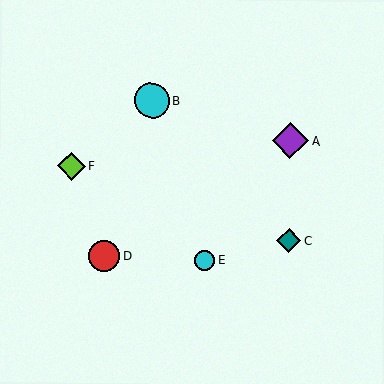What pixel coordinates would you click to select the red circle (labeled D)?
Click at (105, 256) to select the red circle D.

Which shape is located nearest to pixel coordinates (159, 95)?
The cyan circle (labeled B) at (152, 101) is nearest to that location.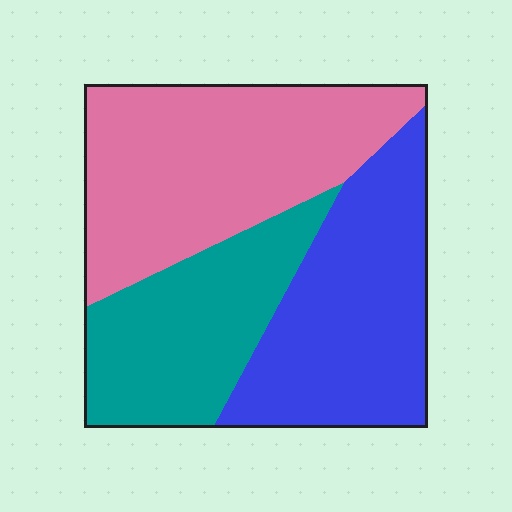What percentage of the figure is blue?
Blue covers about 35% of the figure.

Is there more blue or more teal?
Blue.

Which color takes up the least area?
Teal, at roughly 25%.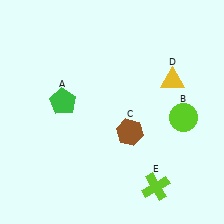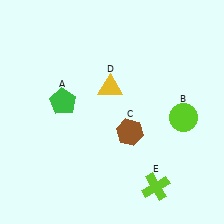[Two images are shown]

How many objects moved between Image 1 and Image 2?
1 object moved between the two images.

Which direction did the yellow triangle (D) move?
The yellow triangle (D) moved left.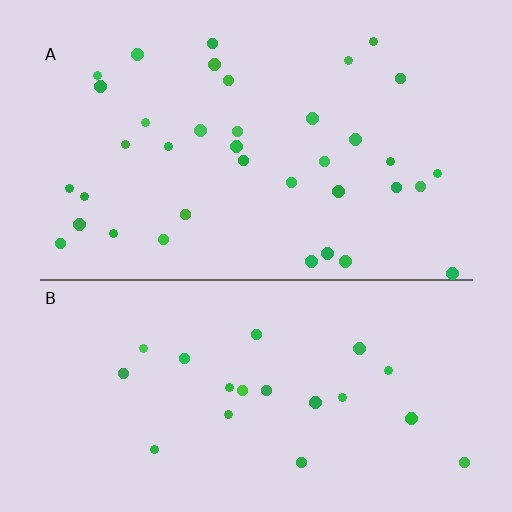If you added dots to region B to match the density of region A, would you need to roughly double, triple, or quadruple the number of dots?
Approximately double.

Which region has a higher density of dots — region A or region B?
A (the top).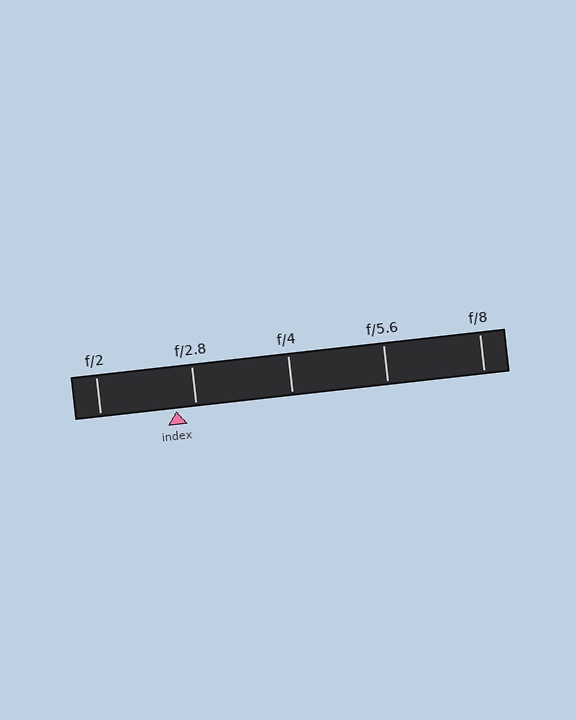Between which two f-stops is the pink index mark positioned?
The index mark is between f/2 and f/2.8.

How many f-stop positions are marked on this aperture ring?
There are 5 f-stop positions marked.